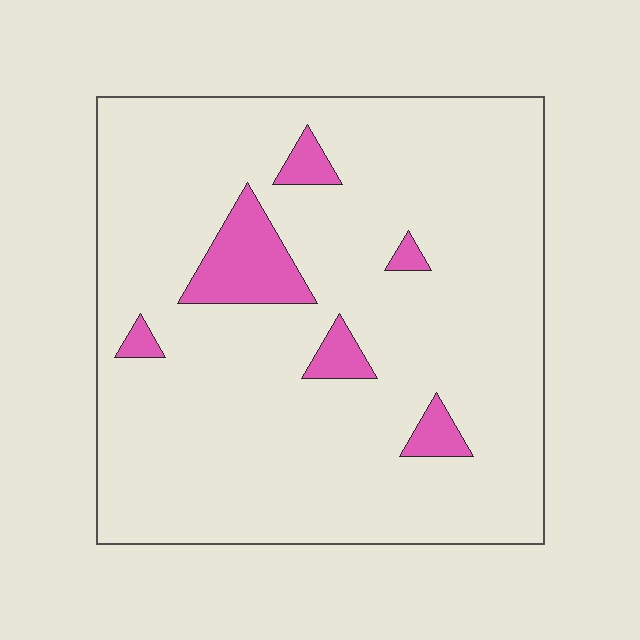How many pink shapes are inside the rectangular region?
6.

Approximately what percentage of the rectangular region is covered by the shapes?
Approximately 10%.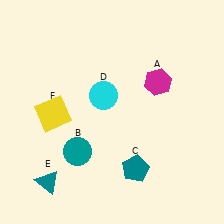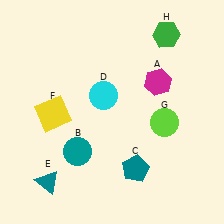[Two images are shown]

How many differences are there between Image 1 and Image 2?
There are 2 differences between the two images.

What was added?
A lime circle (G), a green hexagon (H) were added in Image 2.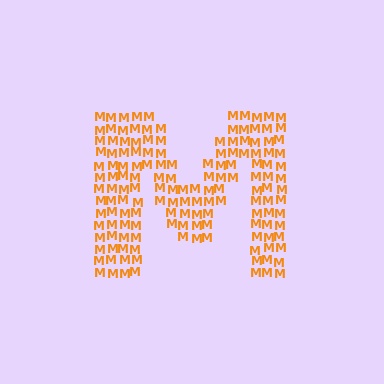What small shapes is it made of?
It is made of small letter M's.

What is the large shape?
The large shape is the letter M.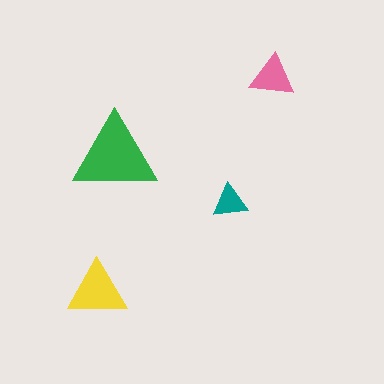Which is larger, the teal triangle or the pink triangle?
The pink one.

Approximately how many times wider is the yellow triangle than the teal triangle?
About 1.5 times wider.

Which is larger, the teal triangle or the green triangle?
The green one.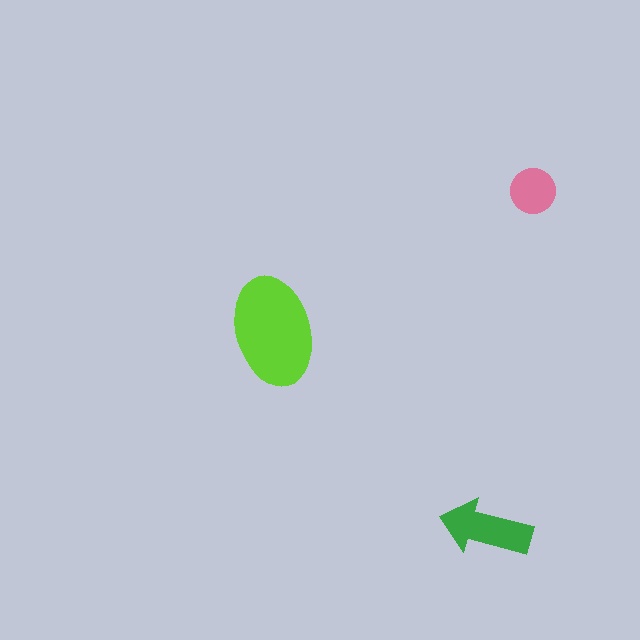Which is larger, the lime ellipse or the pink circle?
The lime ellipse.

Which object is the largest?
The lime ellipse.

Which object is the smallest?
The pink circle.